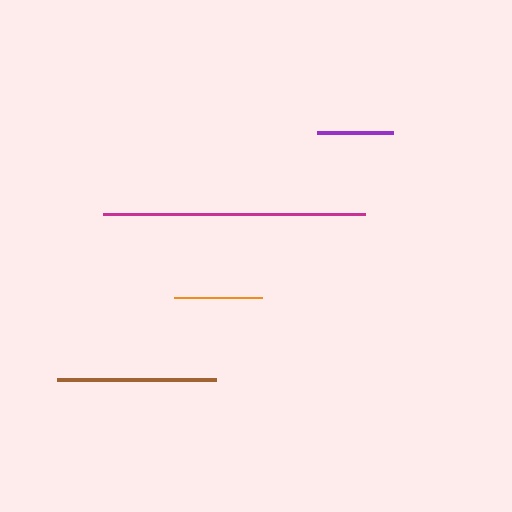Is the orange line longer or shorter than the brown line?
The brown line is longer than the orange line.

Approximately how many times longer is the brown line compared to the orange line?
The brown line is approximately 1.8 times the length of the orange line.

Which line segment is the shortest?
The purple line is the shortest at approximately 76 pixels.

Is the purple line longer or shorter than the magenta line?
The magenta line is longer than the purple line.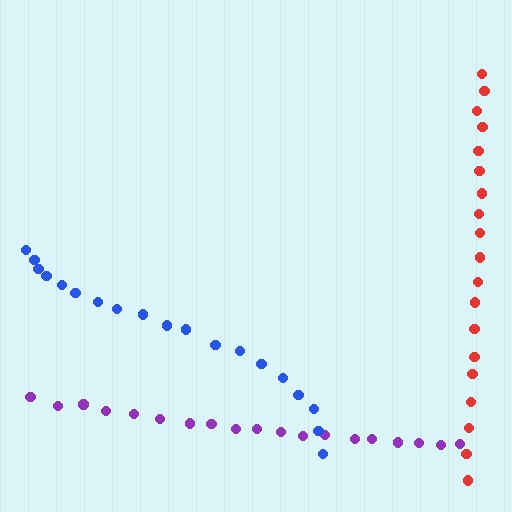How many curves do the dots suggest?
There are 3 distinct paths.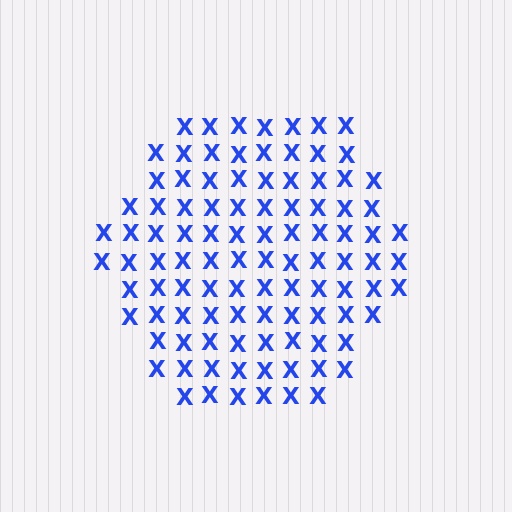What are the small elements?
The small elements are letter X's.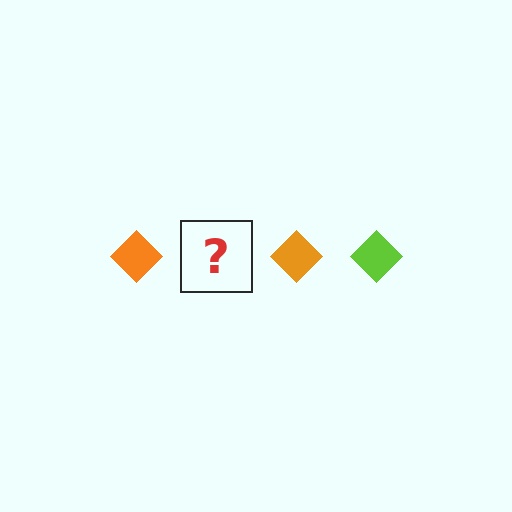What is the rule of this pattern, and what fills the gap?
The rule is that the pattern cycles through orange, lime diamonds. The gap should be filled with a lime diamond.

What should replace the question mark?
The question mark should be replaced with a lime diamond.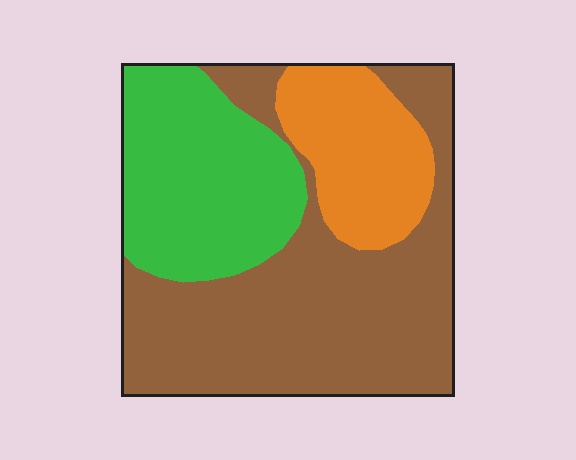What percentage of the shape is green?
Green covers 29% of the shape.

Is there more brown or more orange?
Brown.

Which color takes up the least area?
Orange, at roughly 20%.